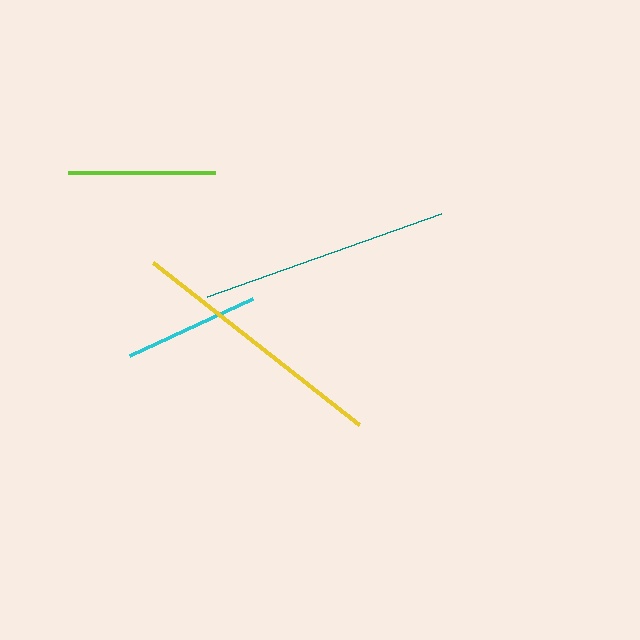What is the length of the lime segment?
The lime segment is approximately 147 pixels long.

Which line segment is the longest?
The yellow line is the longest at approximately 262 pixels.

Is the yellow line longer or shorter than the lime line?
The yellow line is longer than the lime line.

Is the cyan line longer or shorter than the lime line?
The lime line is longer than the cyan line.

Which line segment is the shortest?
The cyan line is the shortest at approximately 135 pixels.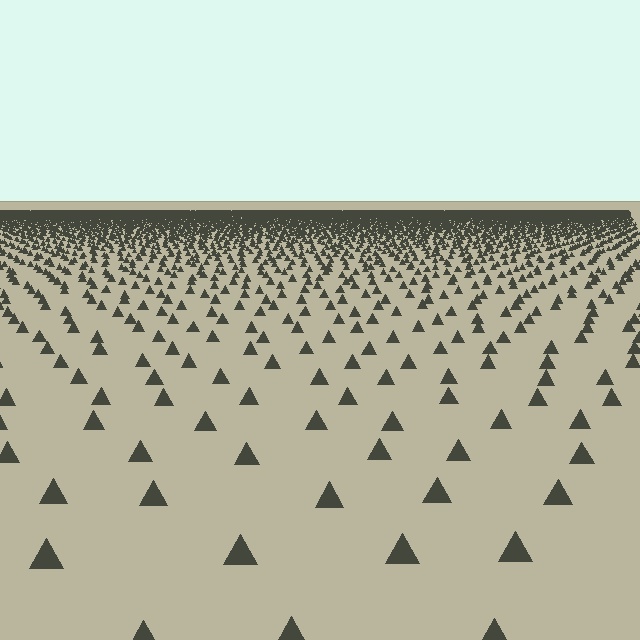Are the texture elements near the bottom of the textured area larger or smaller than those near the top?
Larger. Near the bottom, elements are closer to the viewer and appear at a bigger on-screen size.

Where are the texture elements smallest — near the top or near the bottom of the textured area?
Near the top.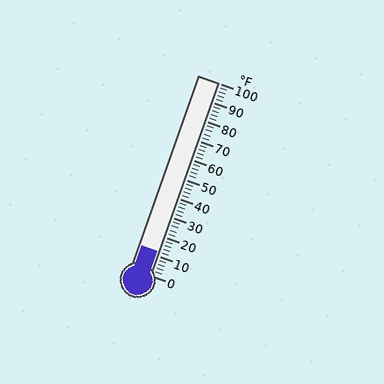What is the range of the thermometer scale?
The thermometer scale ranges from 0°F to 100°F.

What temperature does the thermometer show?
The thermometer shows approximately 12°F.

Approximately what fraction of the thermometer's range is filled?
The thermometer is filled to approximately 10% of its range.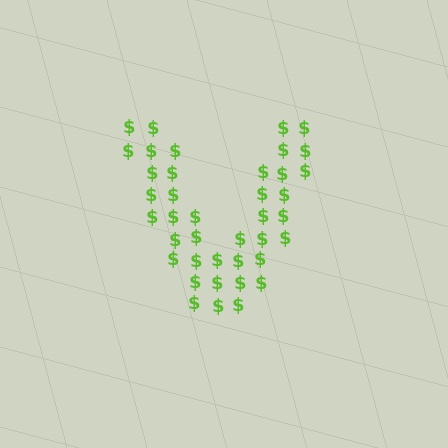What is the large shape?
The large shape is the letter V.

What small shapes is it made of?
It is made of small dollar signs.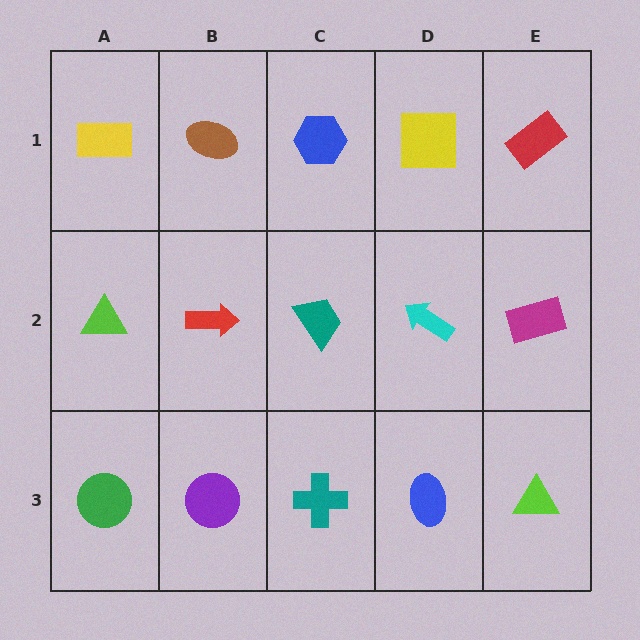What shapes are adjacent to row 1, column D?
A cyan arrow (row 2, column D), a blue hexagon (row 1, column C), a red rectangle (row 1, column E).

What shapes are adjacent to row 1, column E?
A magenta rectangle (row 2, column E), a yellow square (row 1, column D).